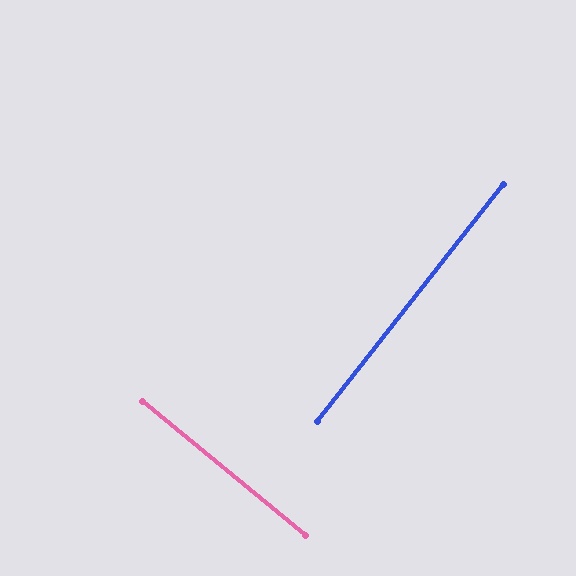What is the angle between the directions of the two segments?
Approximately 89 degrees.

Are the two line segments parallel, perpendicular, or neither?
Perpendicular — they meet at approximately 89°.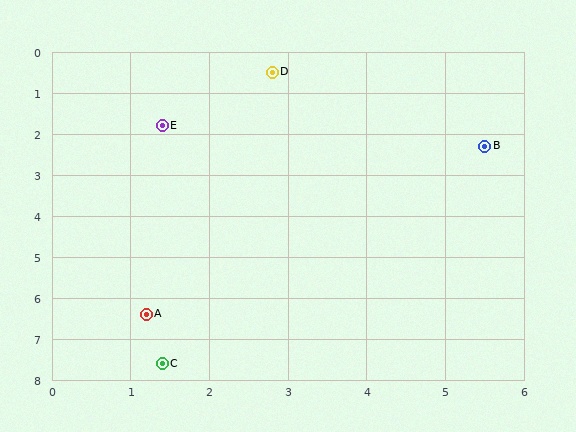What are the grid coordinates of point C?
Point C is at approximately (1.4, 7.6).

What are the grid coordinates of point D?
Point D is at approximately (2.8, 0.5).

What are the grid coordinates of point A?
Point A is at approximately (1.2, 6.4).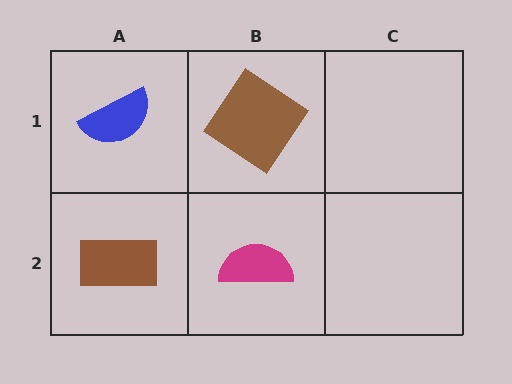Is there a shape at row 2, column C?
No, that cell is empty.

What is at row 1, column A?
A blue semicircle.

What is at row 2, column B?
A magenta semicircle.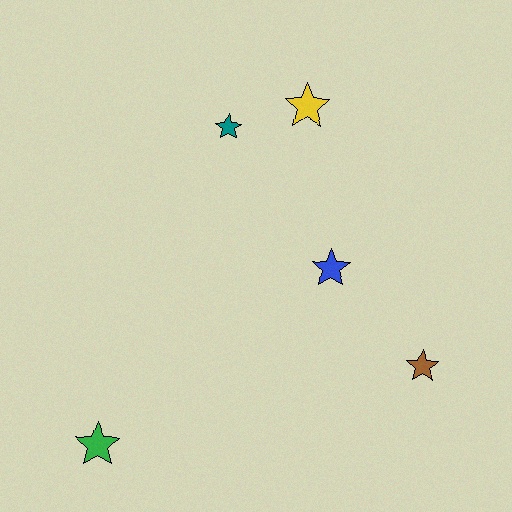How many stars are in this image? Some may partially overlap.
There are 5 stars.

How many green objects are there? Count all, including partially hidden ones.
There is 1 green object.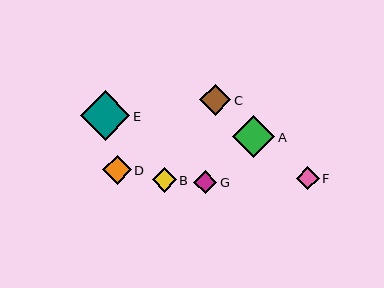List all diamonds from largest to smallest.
From largest to smallest: E, A, C, D, B, G, F.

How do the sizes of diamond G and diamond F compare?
Diamond G and diamond F are approximately the same size.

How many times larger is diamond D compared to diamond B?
Diamond D is approximately 1.2 times the size of diamond B.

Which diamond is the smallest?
Diamond F is the smallest with a size of approximately 23 pixels.